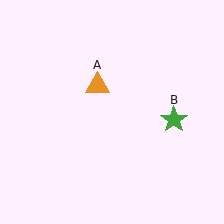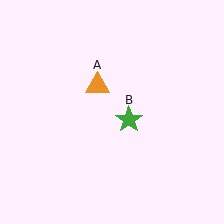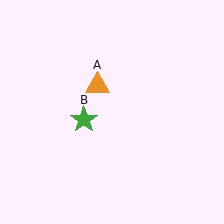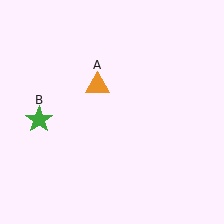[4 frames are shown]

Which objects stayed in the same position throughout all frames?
Orange triangle (object A) remained stationary.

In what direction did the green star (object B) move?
The green star (object B) moved left.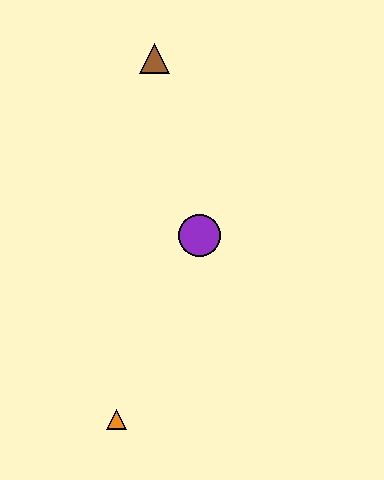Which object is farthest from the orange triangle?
The brown triangle is farthest from the orange triangle.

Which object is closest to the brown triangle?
The purple circle is closest to the brown triangle.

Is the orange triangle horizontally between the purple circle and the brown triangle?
No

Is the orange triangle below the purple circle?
Yes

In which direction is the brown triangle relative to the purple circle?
The brown triangle is above the purple circle.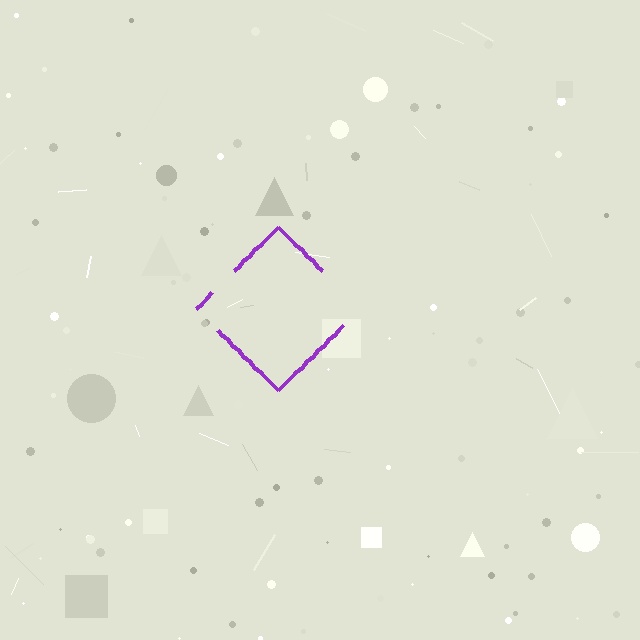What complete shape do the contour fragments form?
The contour fragments form a diamond.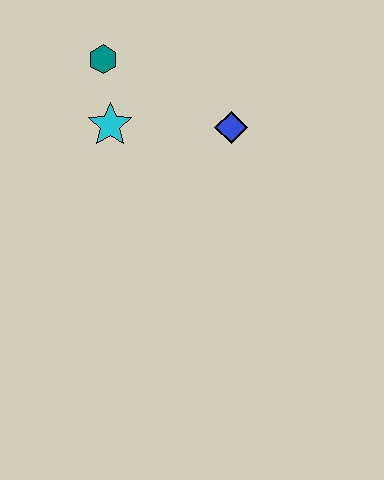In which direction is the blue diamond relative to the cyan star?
The blue diamond is to the right of the cyan star.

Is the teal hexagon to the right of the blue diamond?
No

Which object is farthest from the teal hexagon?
The blue diamond is farthest from the teal hexagon.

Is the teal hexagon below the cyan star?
No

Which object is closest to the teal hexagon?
The cyan star is closest to the teal hexagon.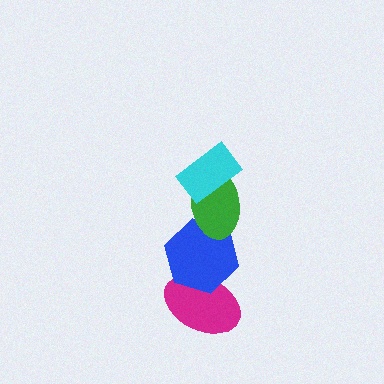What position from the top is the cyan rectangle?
The cyan rectangle is 1st from the top.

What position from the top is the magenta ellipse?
The magenta ellipse is 4th from the top.